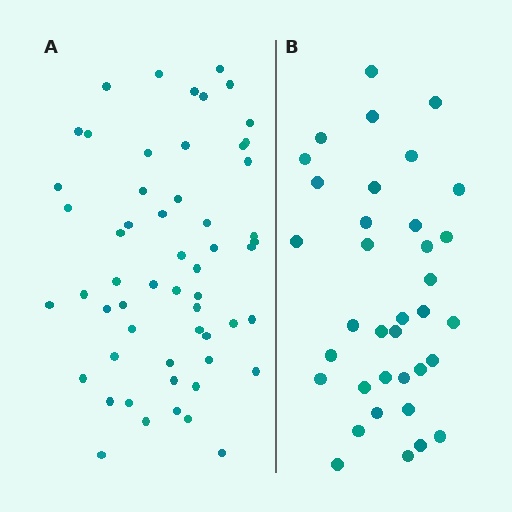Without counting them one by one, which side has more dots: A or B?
Region A (the left region) has more dots.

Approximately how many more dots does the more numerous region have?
Region A has approximately 20 more dots than region B.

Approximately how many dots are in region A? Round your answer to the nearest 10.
About 60 dots. (The exact count is 56, which rounds to 60.)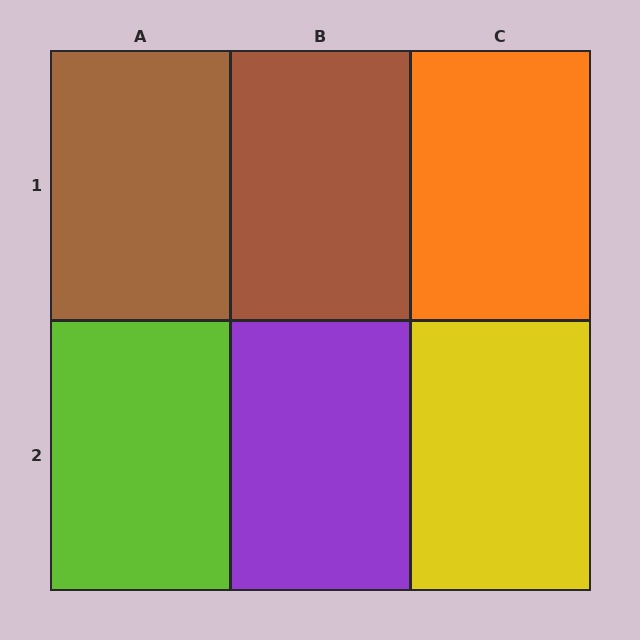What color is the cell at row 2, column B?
Purple.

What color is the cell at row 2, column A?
Lime.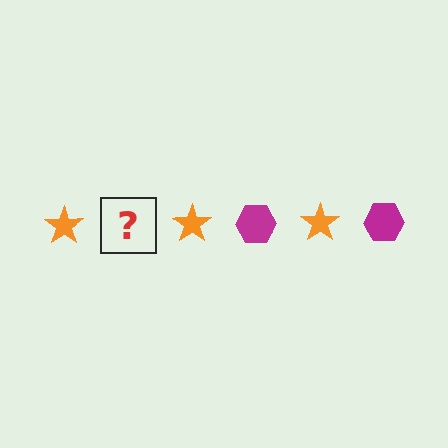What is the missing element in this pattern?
The missing element is a magenta hexagon.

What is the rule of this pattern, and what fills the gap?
The rule is that the pattern alternates between orange star and magenta hexagon. The gap should be filled with a magenta hexagon.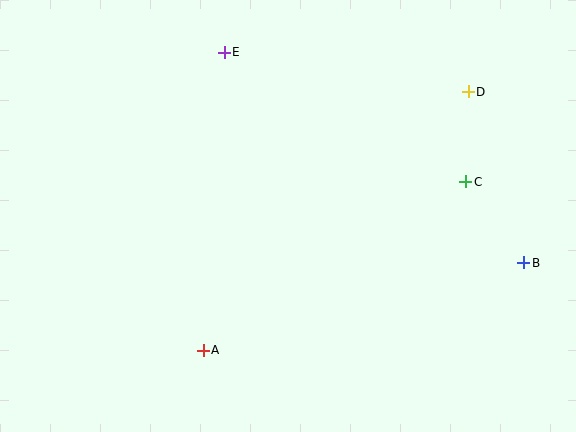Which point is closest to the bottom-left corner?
Point A is closest to the bottom-left corner.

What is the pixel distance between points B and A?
The distance between B and A is 332 pixels.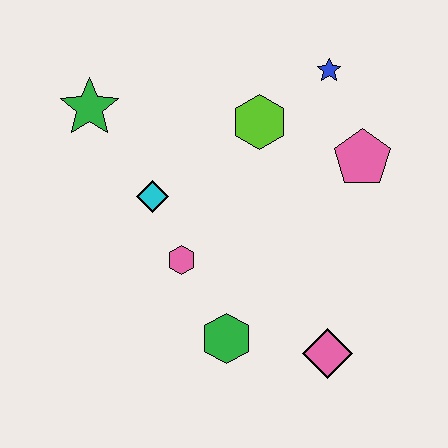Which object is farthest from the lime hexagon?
The pink diamond is farthest from the lime hexagon.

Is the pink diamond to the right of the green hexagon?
Yes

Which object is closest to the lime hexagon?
The blue star is closest to the lime hexagon.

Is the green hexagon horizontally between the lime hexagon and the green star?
Yes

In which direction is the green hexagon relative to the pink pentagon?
The green hexagon is below the pink pentagon.